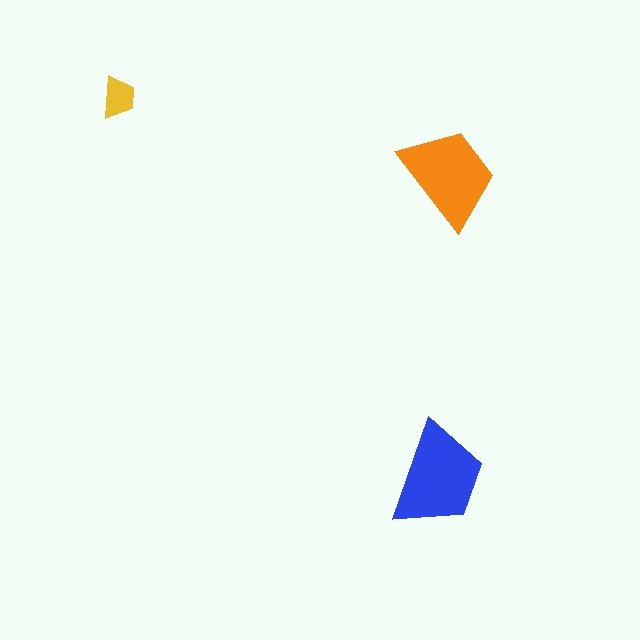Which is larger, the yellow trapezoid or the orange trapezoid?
The orange one.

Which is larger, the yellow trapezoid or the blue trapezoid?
The blue one.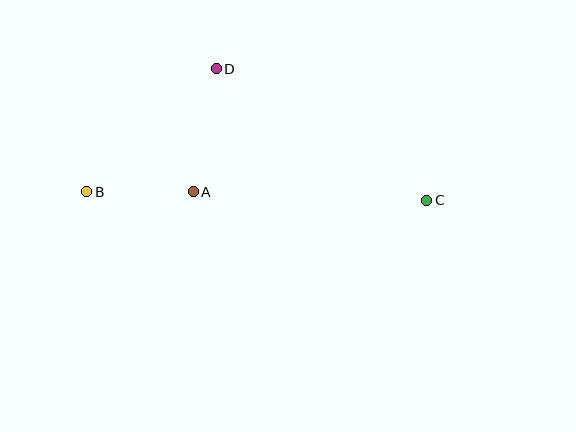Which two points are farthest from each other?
Points B and C are farthest from each other.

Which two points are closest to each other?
Points A and B are closest to each other.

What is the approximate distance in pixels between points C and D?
The distance between C and D is approximately 248 pixels.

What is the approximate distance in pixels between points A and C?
The distance between A and C is approximately 234 pixels.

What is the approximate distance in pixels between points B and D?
The distance between B and D is approximately 179 pixels.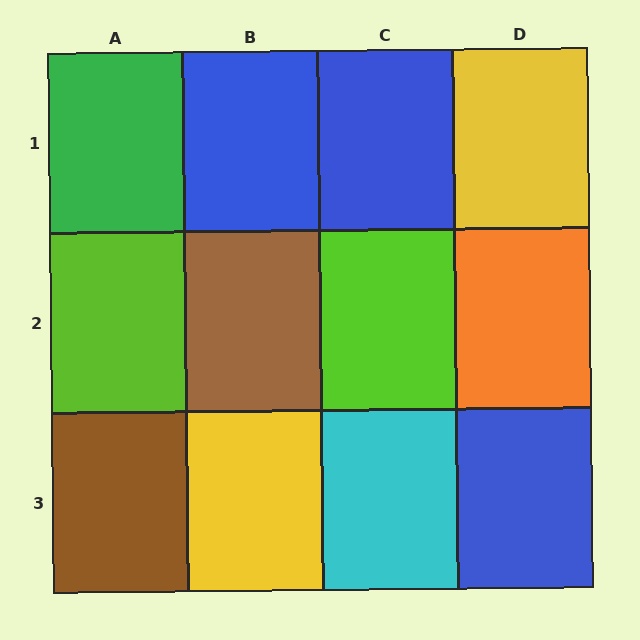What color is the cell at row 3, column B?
Yellow.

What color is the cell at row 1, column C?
Blue.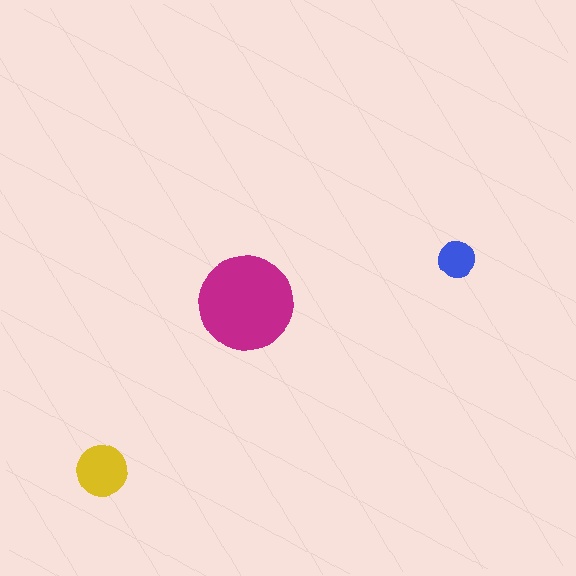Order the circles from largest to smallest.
the magenta one, the yellow one, the blue one.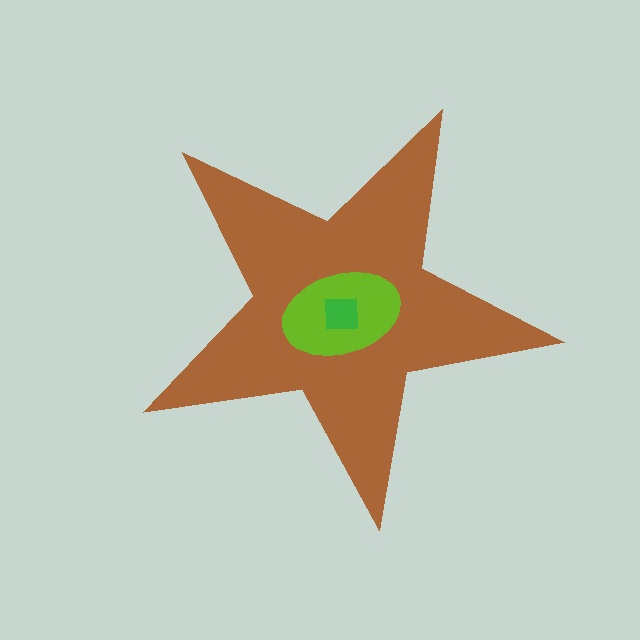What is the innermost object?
The green square.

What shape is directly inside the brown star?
The lime ellipse.